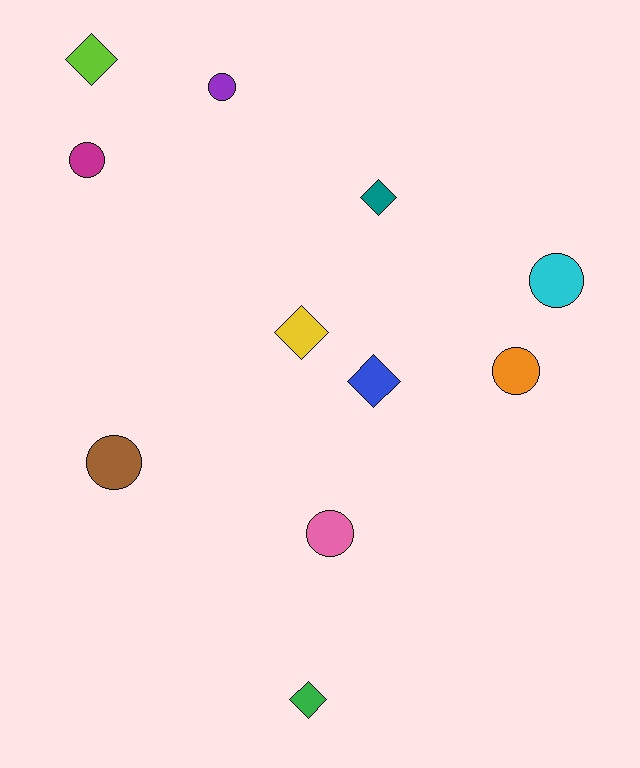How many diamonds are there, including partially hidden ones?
There are 5 diamonds.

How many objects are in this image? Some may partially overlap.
There are 11 objects.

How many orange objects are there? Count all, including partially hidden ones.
There is 1 orange object.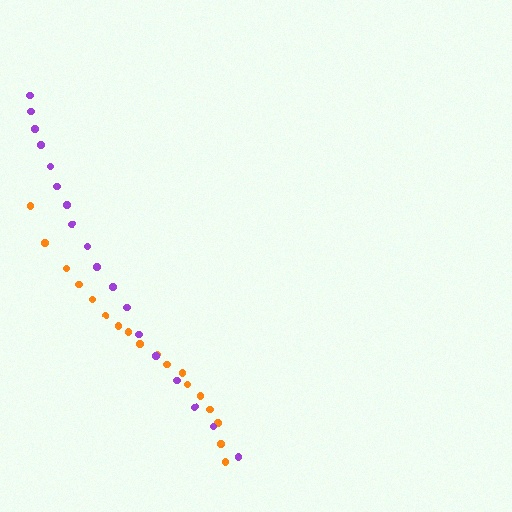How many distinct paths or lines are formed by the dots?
There are 2 distinct paths.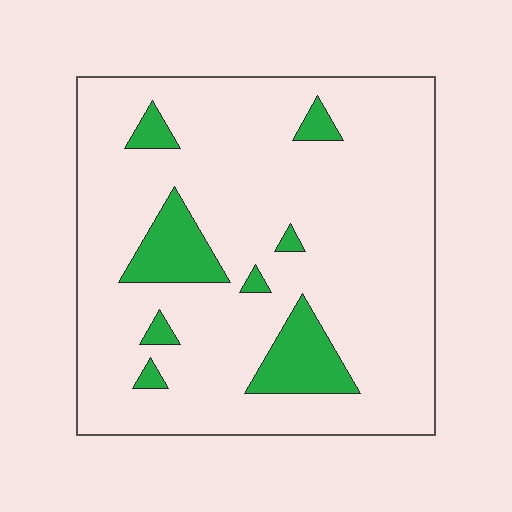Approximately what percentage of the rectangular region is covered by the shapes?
Approximately 15%.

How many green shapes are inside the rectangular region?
8.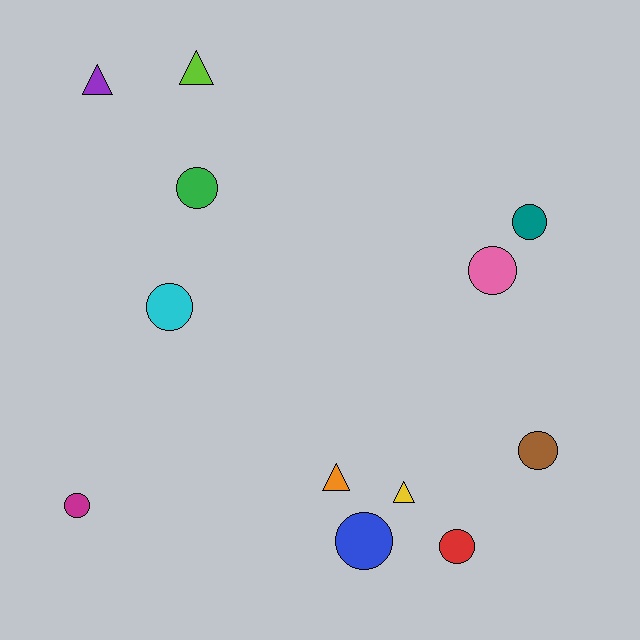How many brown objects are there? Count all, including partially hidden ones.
There is 1 brown object.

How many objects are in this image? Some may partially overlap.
There are 12 objects.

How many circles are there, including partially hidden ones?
There are 8 circles.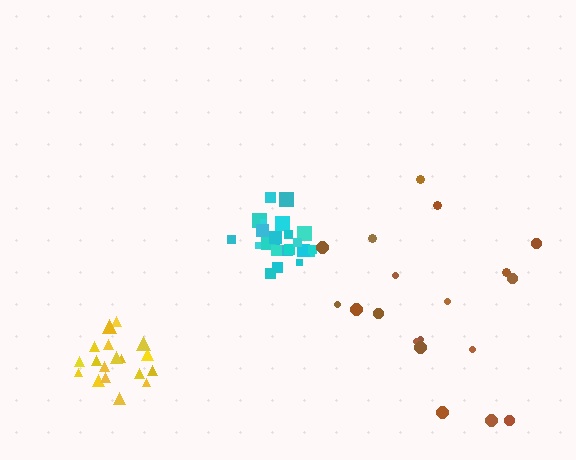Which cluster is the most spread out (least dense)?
Brown.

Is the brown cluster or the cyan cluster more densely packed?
Cyan.